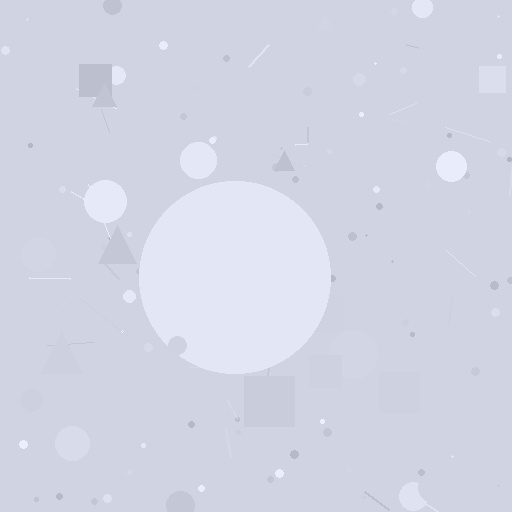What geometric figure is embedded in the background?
A circle is embedded in the background.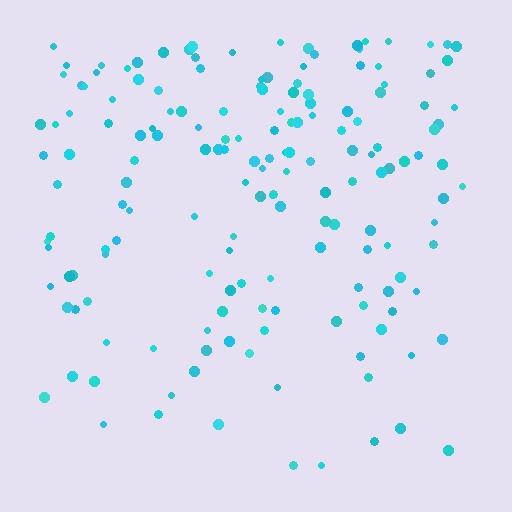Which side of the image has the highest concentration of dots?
The top.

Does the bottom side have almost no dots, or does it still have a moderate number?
Still a moderate number, just noticeably fewer than the top.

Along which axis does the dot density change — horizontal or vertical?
Vertical.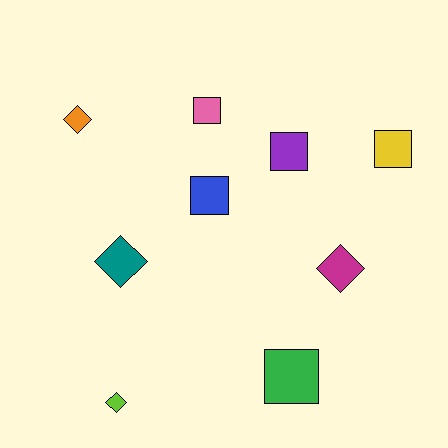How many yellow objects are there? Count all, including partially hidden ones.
There is 1 yellow object.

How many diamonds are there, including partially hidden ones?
There are 4 diamonds.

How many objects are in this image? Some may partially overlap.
There are 9 objects.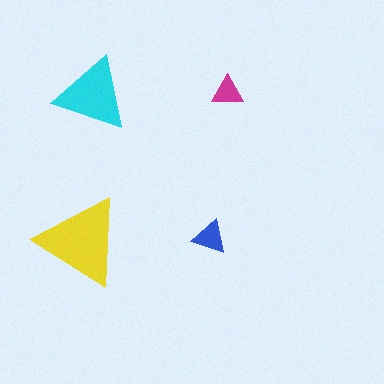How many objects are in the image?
There are 4 objects in the image.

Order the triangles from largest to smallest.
the yellow one, the cyan one, the blue one, the magenta one.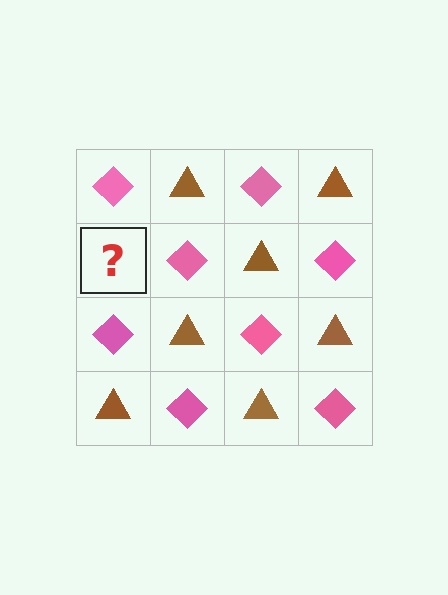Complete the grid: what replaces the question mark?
The question mark should be replaced with a brown triangle.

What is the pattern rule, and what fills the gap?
The rule is that it alternates pink diamond and brown triangle in a checkerboard pattern. The gap should be filled with a brown triangle.